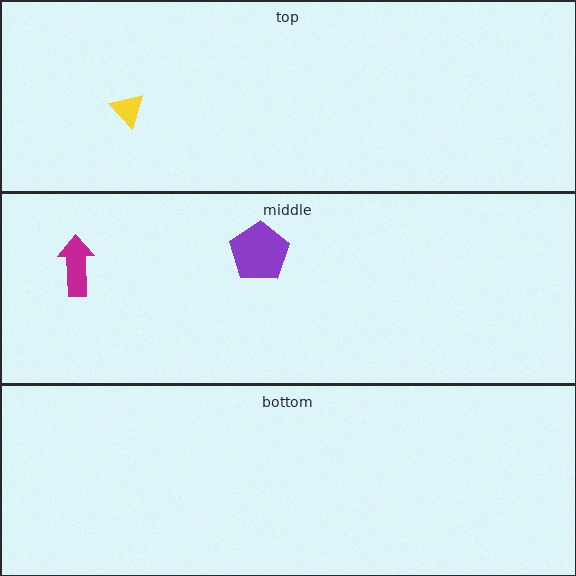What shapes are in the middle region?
The magenta arrow, the purple pentagon.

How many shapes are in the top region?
1.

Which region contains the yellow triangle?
The top region.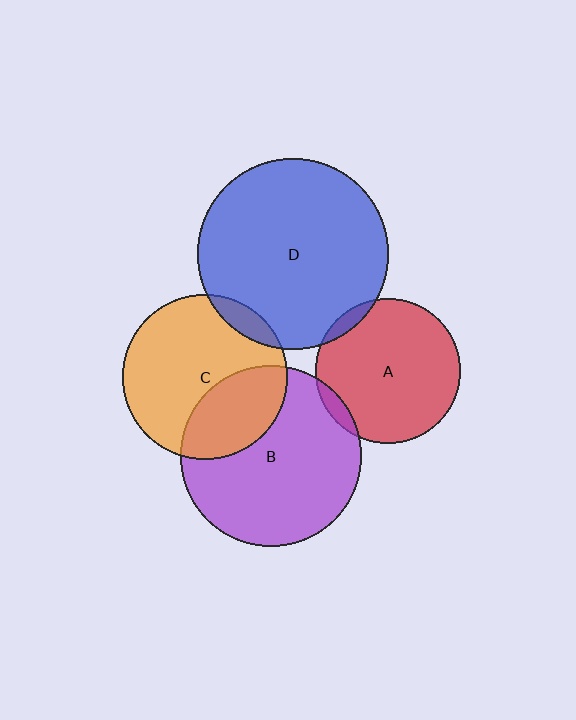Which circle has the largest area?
Circle D (blue).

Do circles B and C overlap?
Yes.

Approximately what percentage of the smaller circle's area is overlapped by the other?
Approximately 30%.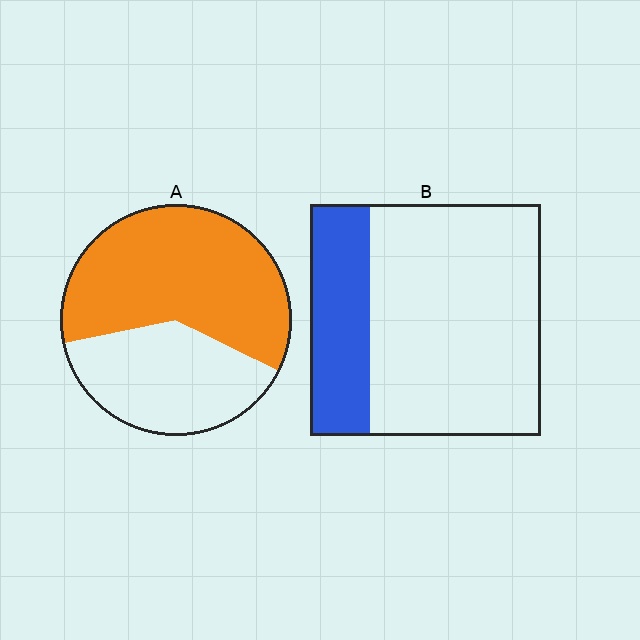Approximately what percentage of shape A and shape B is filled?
A is approximately 60% and B is approximately 25%.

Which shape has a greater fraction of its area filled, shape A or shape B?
Shape A.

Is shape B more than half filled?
No.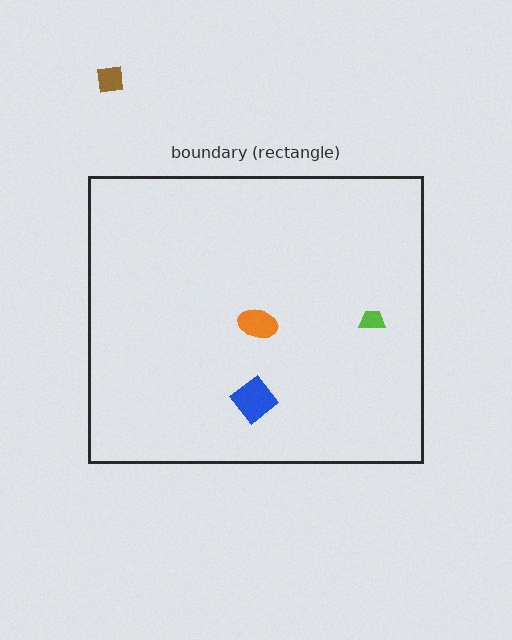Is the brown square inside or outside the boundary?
Outside.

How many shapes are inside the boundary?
3 inside, 1 outside.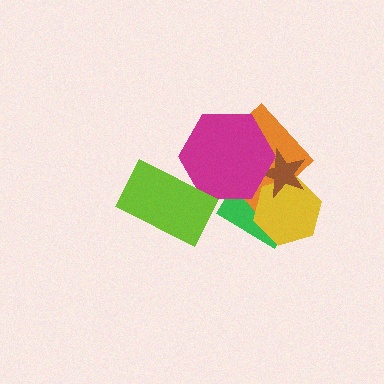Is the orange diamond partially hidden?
Yes, it is partially covered by another shape.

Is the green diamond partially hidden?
Yes, it is partially covered by another shape.